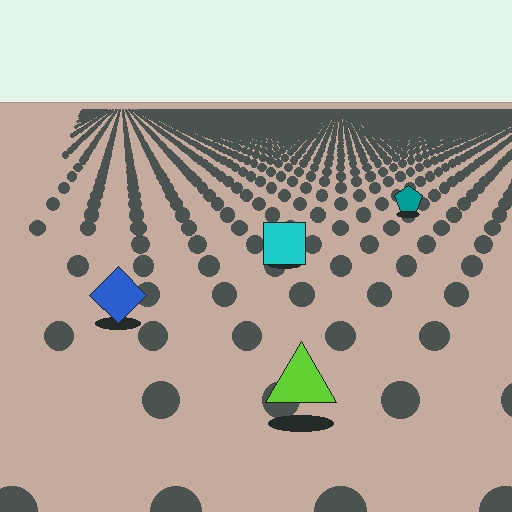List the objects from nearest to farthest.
From nearest to farthest: the lime triangle, the blue diamond, the cyan square, the teal pentagon.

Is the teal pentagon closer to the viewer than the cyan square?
No. The cyan square is closer — you can tell from the texture gradient: the ground texture is coarser near it.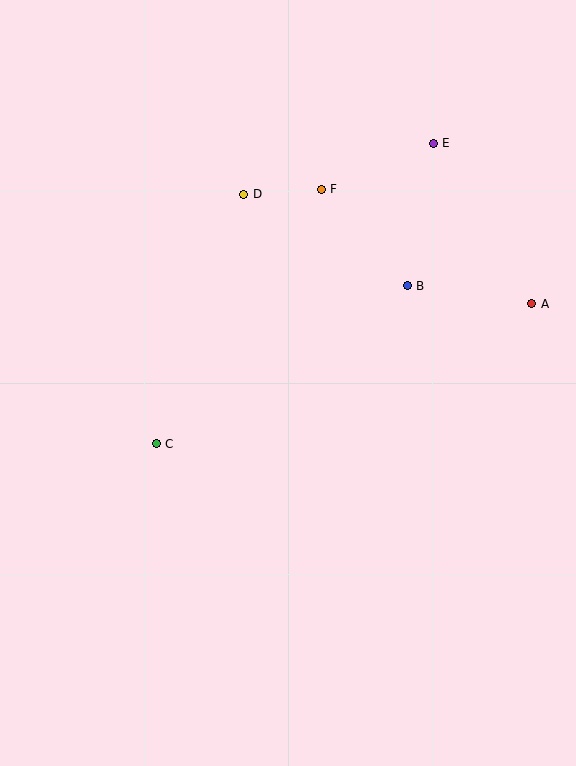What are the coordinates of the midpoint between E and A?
The midpoint between E and A is at (482, 223).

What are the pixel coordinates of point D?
Point D is at (244, 194).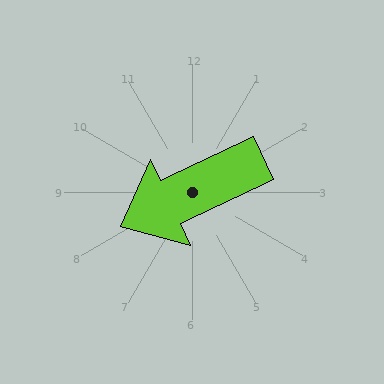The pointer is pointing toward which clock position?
Roughly 8 o'clock.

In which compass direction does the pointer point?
Southwest.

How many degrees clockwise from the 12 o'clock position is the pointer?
Approximately 245 degrees.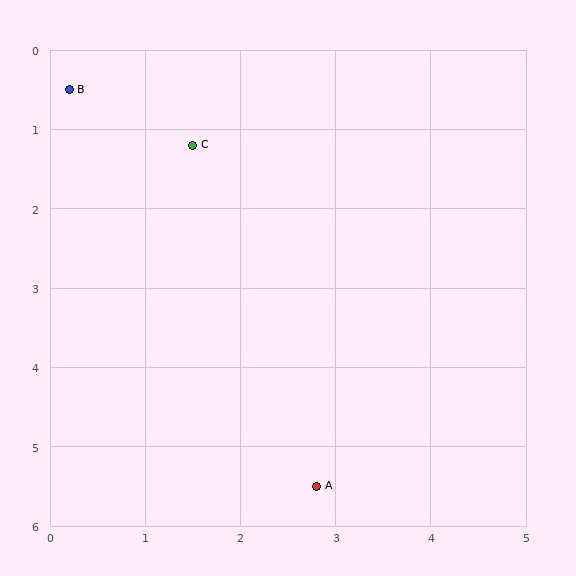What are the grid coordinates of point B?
Point B is at approximately (0.2, 0.5).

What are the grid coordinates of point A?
Point A is at approximately (2.8, 5.5).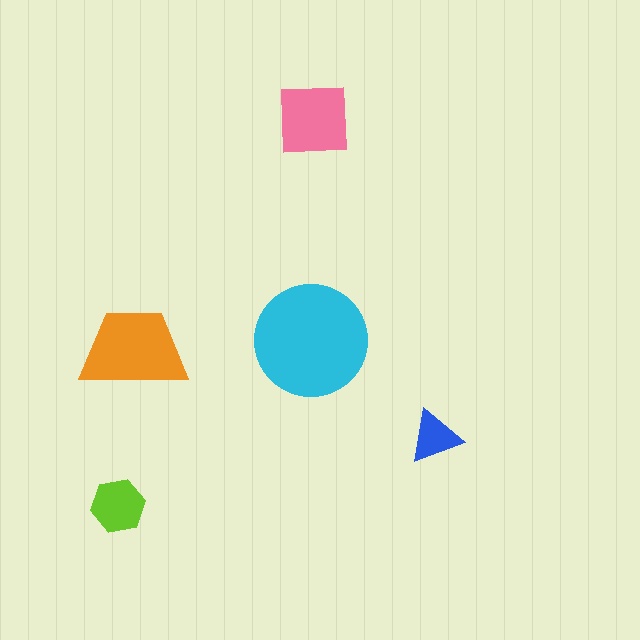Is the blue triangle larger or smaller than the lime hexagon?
Smaller.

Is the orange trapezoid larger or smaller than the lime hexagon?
Larger.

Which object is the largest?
The cyan circle.